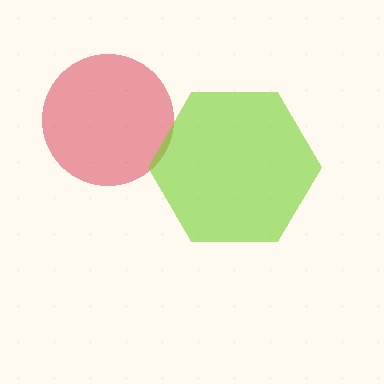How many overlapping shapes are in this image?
There are 2 overlapping shapes in the image.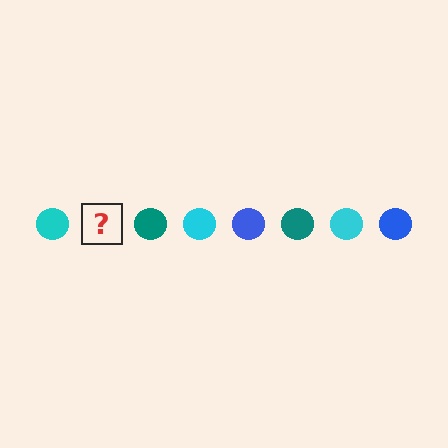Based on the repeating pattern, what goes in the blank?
The blank should be a blue circle.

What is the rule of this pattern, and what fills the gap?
The rule is that the pattern cycles through cyan, blue, teal circles. The gap should be filled with a blue circle.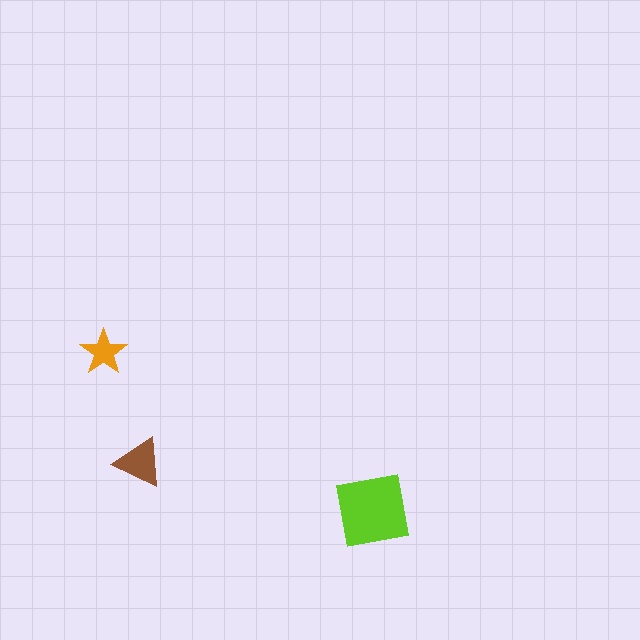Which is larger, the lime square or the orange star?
The lime square.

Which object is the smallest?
The orange star.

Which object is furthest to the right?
The lime square is rightmost.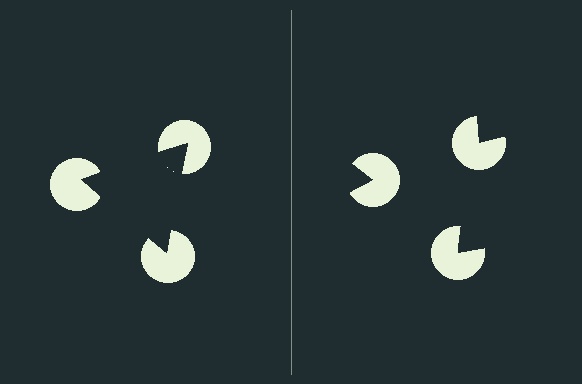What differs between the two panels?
The pac-man discs are positioned identically on both sides; only the wedge orientations differ. On the left they align to a triangle; on the right they are misaligned.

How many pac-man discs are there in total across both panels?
6 — 3 on each side.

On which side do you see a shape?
An illusory triangle appears on the left side. On the right side the wedge cuts are rotated, so no coherent shape forms.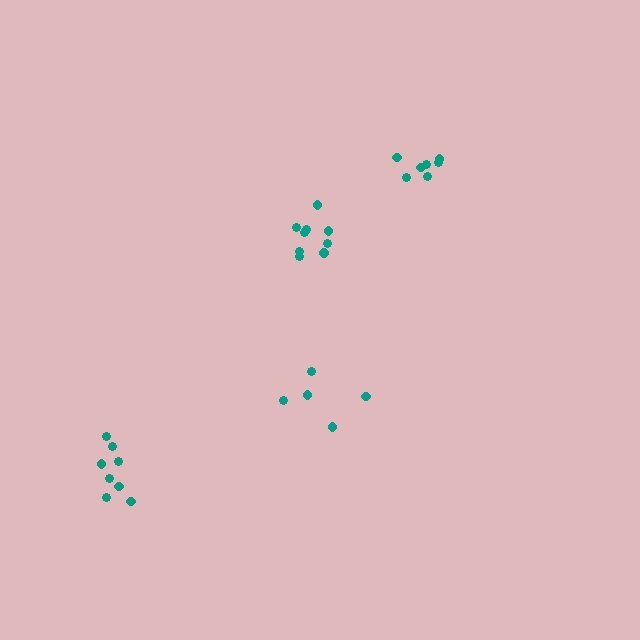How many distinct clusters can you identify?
There are 4 distinct clusters.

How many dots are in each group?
Group 1: 5 dots, Group 2: 9 dots, Group 3: 8 dots, Group 4: 7 dots (29 total).